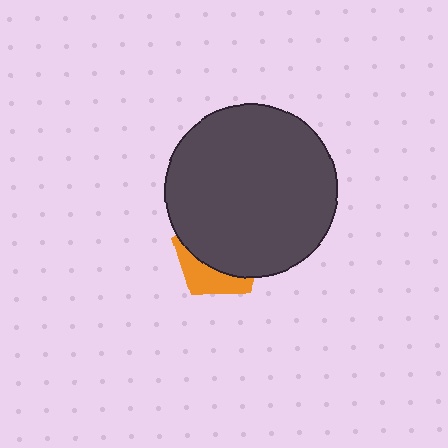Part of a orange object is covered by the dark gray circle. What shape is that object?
It is a pentagon.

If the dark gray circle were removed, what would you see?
You would see the complete orange pentagon.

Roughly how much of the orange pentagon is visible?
A small part of it is visible (roughly 31%).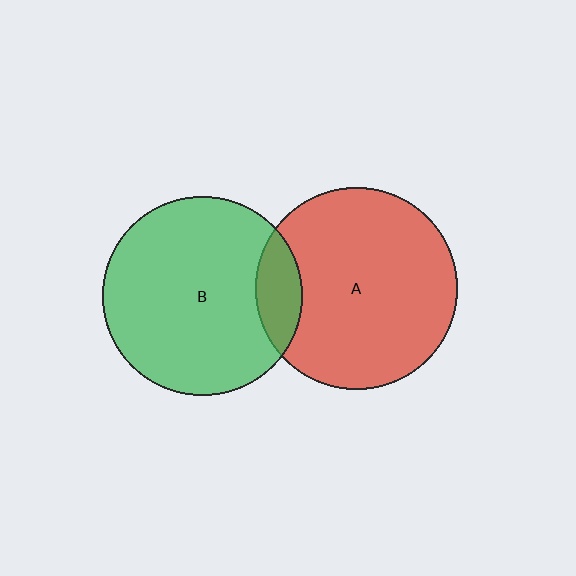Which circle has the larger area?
Circle A (red).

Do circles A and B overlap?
Yes.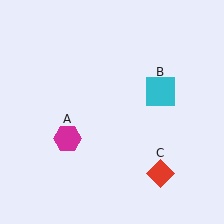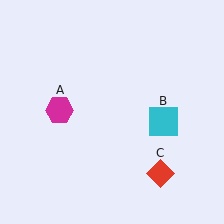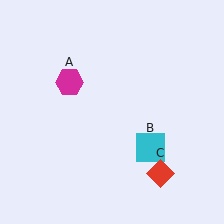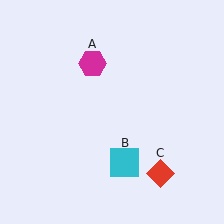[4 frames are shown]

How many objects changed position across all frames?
2 objects changed position: magenta hexagon (object A), cyan square (object B).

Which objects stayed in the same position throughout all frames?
Red diamond (object C) remained stationary.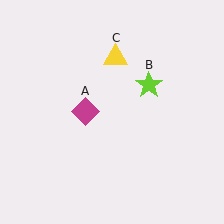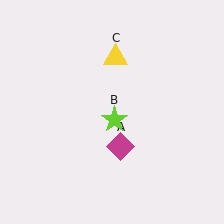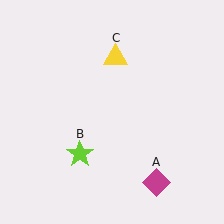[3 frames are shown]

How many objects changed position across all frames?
2 objects changed position: magenta diamond (object A), lime star (object B).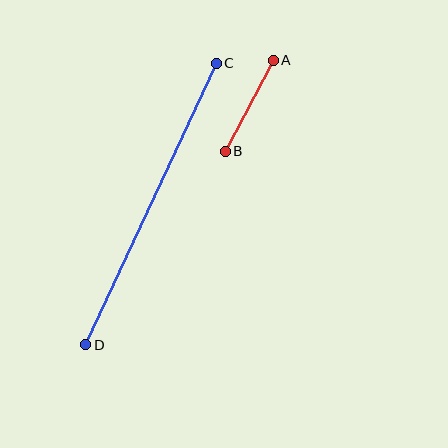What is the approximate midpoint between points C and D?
The midpoint is at approximately (151, 204) pixels.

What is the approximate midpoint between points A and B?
The midpoint is at approximately (249, 106) pixels.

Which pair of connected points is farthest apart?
Points C and D are farthest apart.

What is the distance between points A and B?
The distance is approximately 103 pixels.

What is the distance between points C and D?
The distance is approximately 310 pixels.